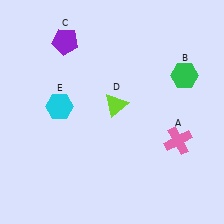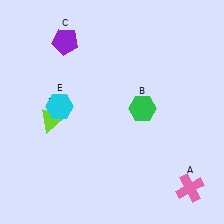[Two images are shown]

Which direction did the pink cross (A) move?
The pink cross (A) moved down.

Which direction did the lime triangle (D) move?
The lime triangle (D) moved left.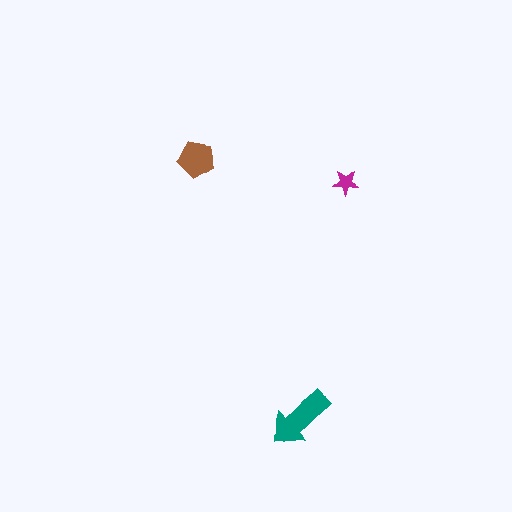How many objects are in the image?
There are 3 objects in the image.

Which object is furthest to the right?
The magenta star is rightmost.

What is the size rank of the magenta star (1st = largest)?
3rd.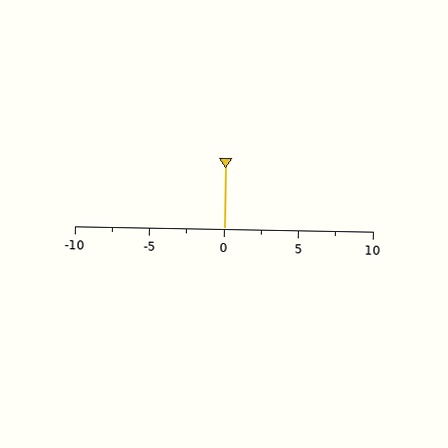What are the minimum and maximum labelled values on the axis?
The axis runs from -10 to 10.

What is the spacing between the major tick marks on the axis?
The major ticks are spaced 5 apart.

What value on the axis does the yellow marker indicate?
The marker indicates approximately 0.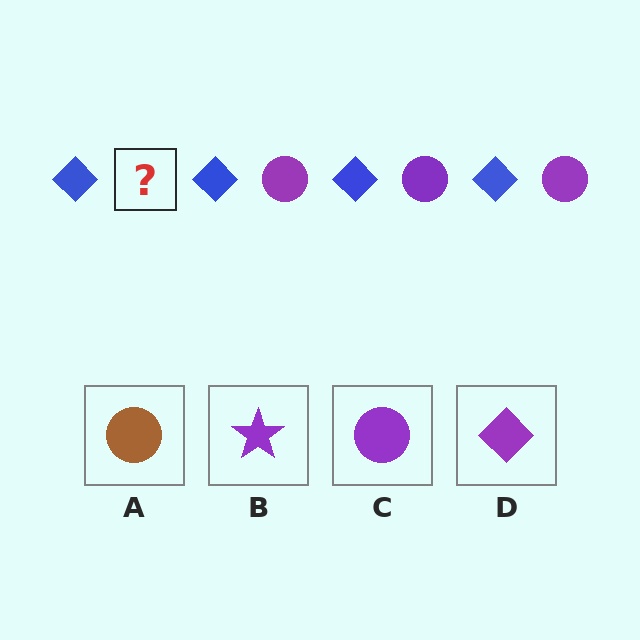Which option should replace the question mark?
Option C.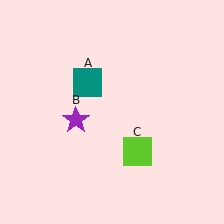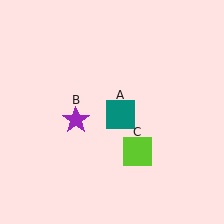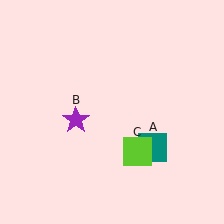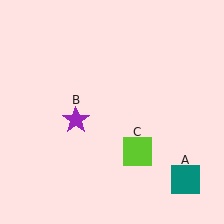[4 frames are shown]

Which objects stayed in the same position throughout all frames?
Purple star (object B) and lime square (object C) remained stationary.